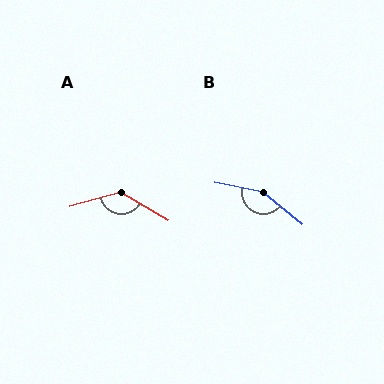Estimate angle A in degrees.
Approximately 134 degrees.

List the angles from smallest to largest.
A (134°), B (152°).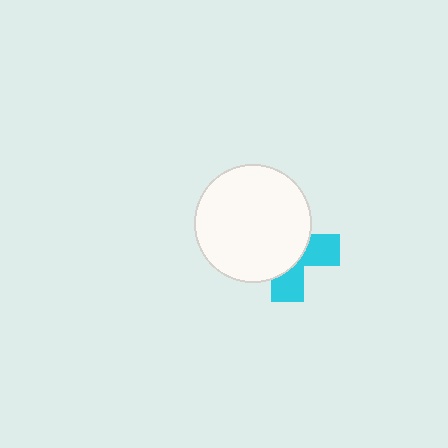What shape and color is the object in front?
The object in front is a white circle.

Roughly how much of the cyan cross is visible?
A small part of it is visible (roughly 37%).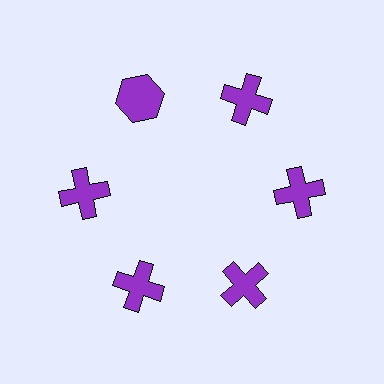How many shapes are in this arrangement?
There are 6 shapes arranged in a ring pattern.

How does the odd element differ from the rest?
It has a different shape: hexagon instead of cross.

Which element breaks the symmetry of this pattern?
The purple hexagon at roughly the 11 o'clock position breaks the symmetry. All other shapes are purple crosses.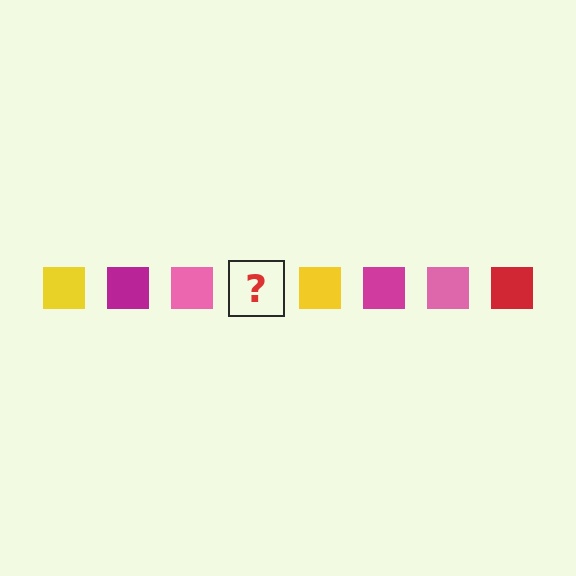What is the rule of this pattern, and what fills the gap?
The rule is that the pattern cycles through yellow, magenta, pink, red squares. The gap should be filled with a red square.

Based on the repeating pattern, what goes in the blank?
The blank should be a red square.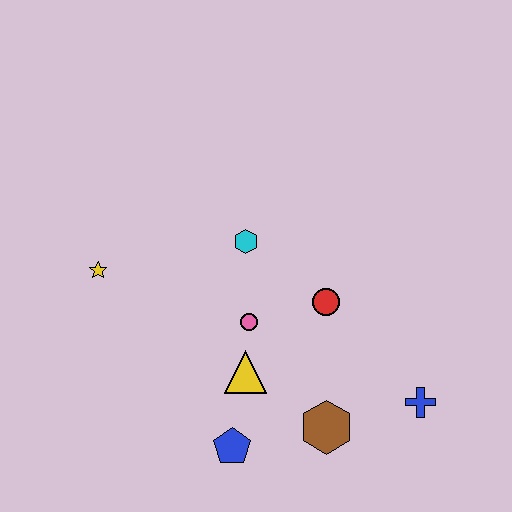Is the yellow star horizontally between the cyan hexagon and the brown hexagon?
No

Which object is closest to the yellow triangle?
The pink circle is closest to the yellow triangle.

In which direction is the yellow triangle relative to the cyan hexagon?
The yellow triangle is below the cyan hexagon.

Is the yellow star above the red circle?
Yes